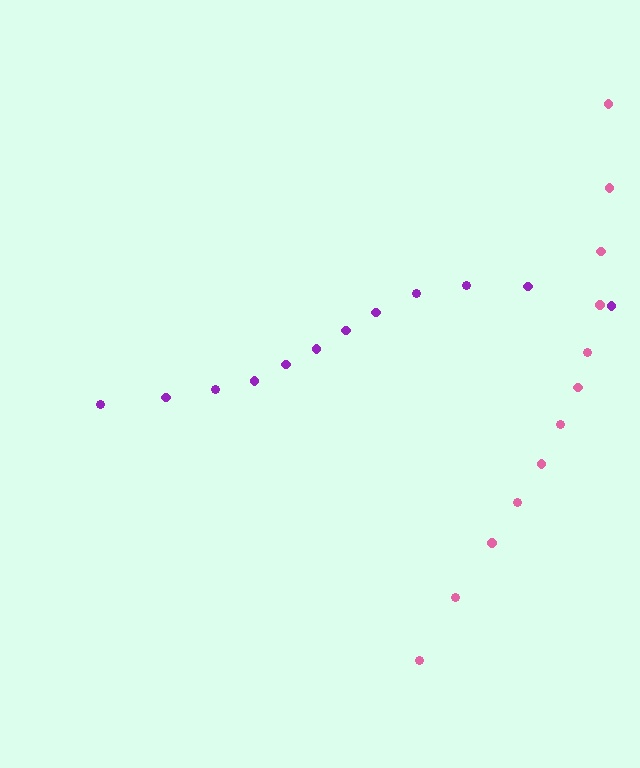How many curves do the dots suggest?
There are 2 distinct paths.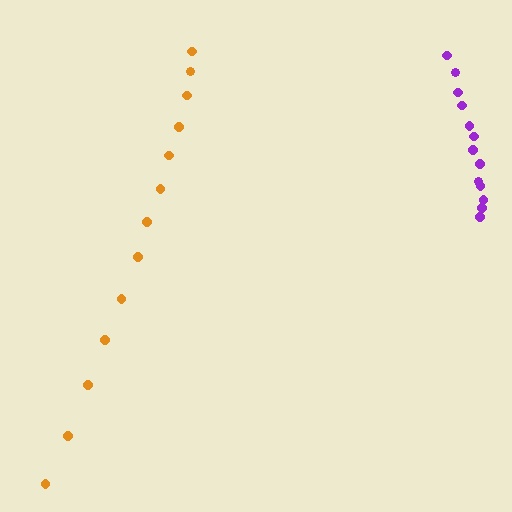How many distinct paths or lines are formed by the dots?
There are 2 distinct paths.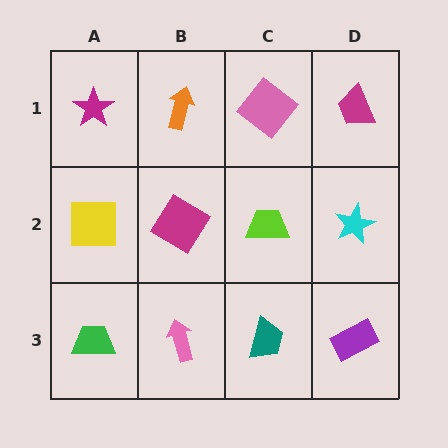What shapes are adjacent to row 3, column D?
A cyan star (row 2, column D), a teal trapezoid (row 3, column C).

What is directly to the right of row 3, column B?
A teal trapezoid.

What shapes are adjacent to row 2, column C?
A pink diamond (row 1, column C), a teal trapezoid (row 3, column C), a magenta diamond (row 2, column B), a cyan star (row 2, column D).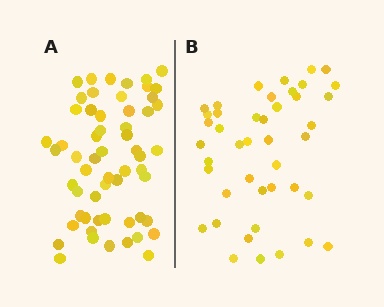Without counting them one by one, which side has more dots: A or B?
Region A (the left region) has more dots.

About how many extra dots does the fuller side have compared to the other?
Region A has approximately 15 more dots than region B.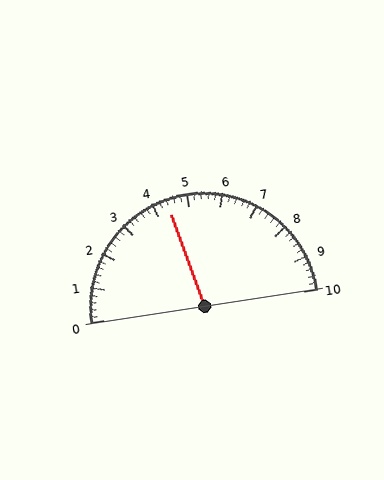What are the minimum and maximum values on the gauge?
The gauge ranges from 0 to 10.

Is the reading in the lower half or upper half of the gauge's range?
The reading is in the lower half of the range (0 to 10).